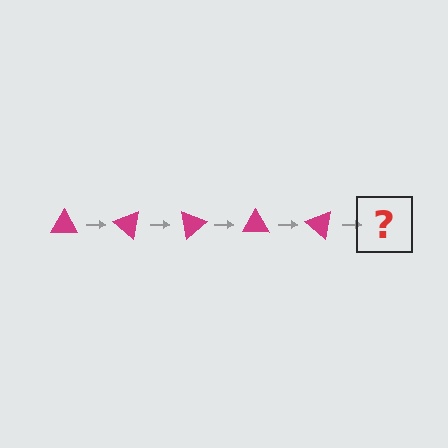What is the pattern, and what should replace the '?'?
The pattern is that the triangle rotates 40 degrees each step. The '?' should be a magenta triangle rotated 200 degrees.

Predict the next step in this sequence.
The next step is a magenta triangle rotated 200 degrees.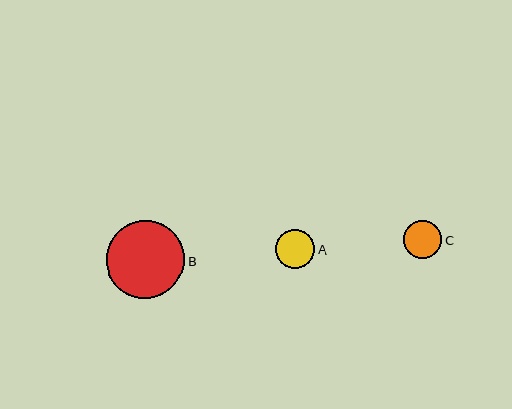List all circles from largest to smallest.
From largest to smallest: B, A, C.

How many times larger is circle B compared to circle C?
Circle B is approximately 2.1 times the size of circle C.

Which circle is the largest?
Circle B is the largest with a size of approximately 78 pixels.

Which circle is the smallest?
Circle C is the smallest with a size of approximately 38 pixels.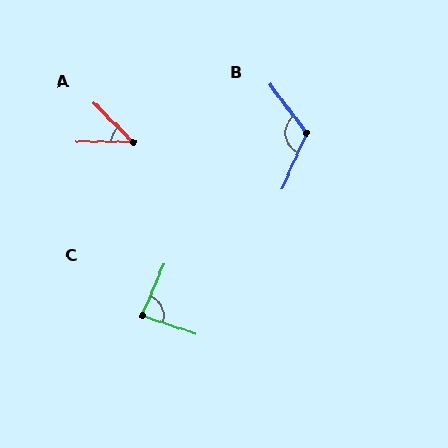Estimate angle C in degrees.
Approximately 85 degrees.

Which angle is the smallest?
A, at approximately 45 degrees.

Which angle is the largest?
B, at approximately 119 degrees.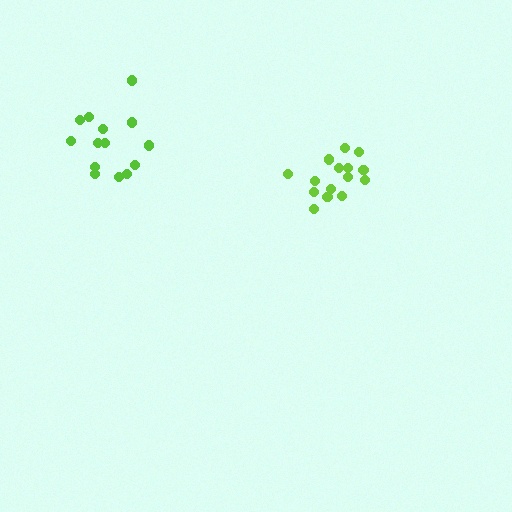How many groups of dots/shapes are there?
There are 2 groups.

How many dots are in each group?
Group 1: 15 dots, Group 2: 14 dots (29 total).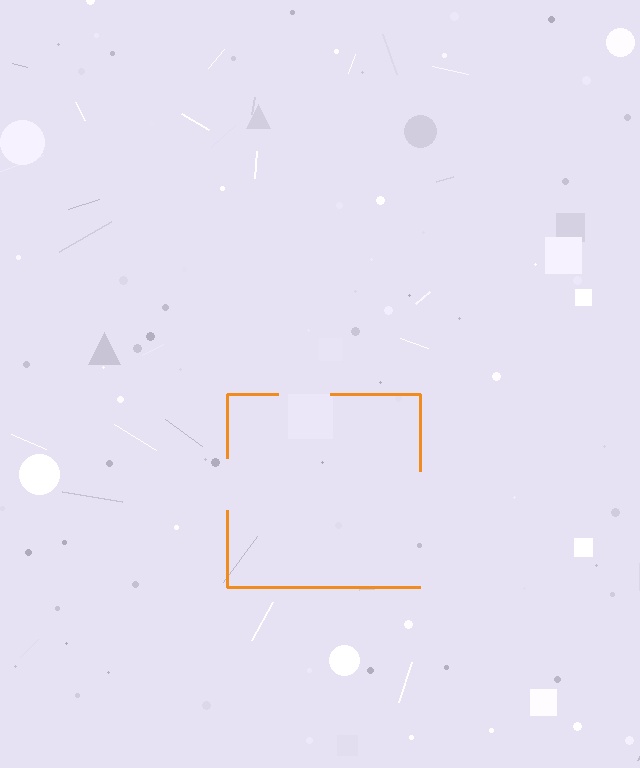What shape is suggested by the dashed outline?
The dashed outline suggests a square.